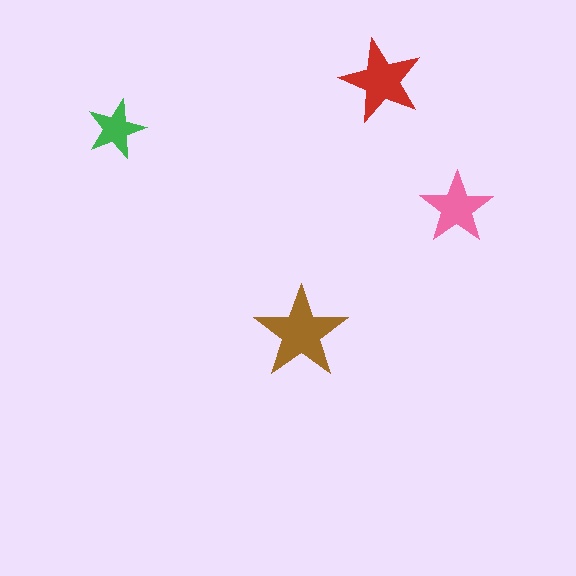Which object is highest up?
The red star is topmost.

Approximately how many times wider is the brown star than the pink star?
About 1.5 times wider.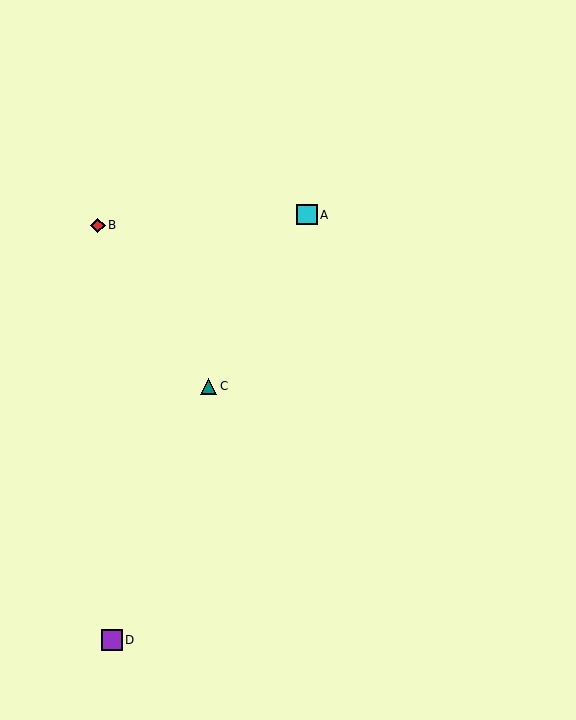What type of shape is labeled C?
Shape C is a teal triangle.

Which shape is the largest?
The purple square (labeled D) is the largest.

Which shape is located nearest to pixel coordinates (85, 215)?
The red diamond (labeled B) at (98, 225) is nearest to that location.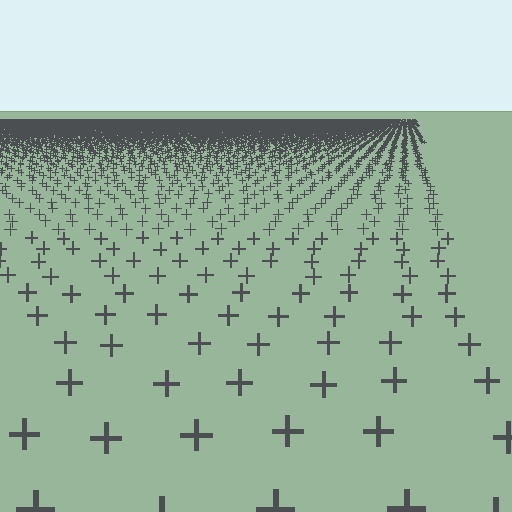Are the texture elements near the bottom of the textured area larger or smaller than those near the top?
Larger. Near the bottom, elements are closer to the viewer and appear at a bigger on-screen size.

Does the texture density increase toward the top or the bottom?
Density increases toward the top.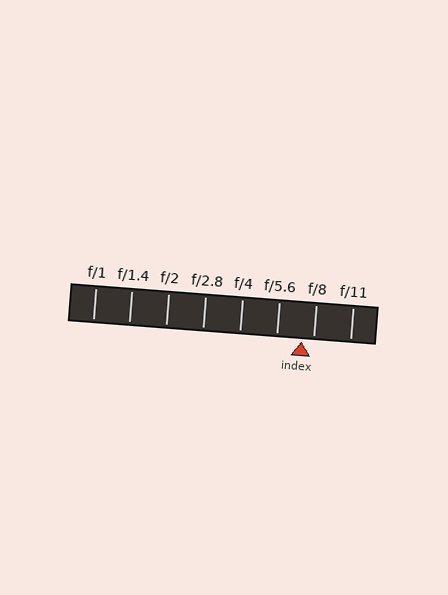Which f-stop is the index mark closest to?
The index mark is closest to f/8.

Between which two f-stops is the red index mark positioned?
The index mark is between f/5.6 and f/8.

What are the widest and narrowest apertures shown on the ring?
The widest aperture shown is f/1 and the narrowest is f/11.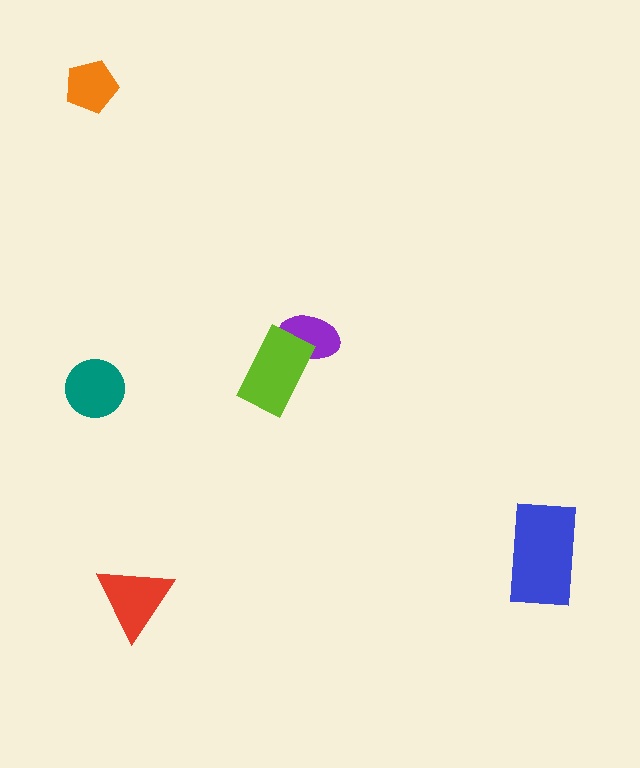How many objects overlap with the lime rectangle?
1 object overlaps with the lime rectangle.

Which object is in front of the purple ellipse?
The lime rectangle is in front of the purple ellipse.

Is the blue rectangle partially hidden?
No, no other shape covers it.